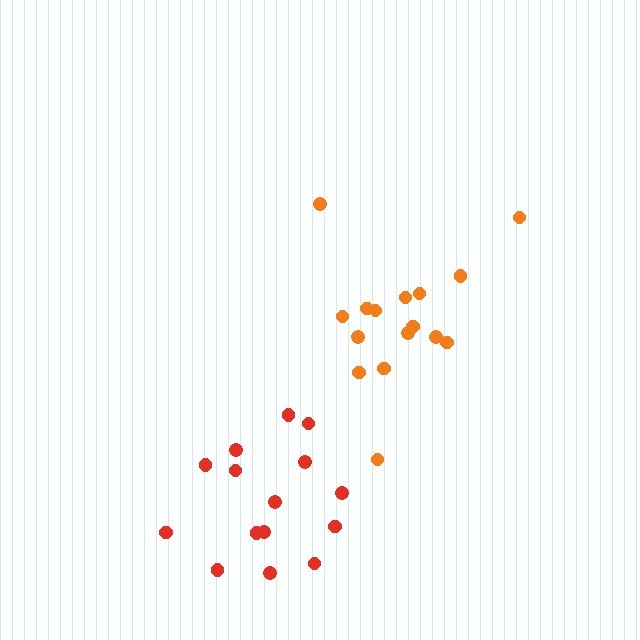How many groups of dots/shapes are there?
There are 2 groups.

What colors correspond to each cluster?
The clusters are colored: red, orange.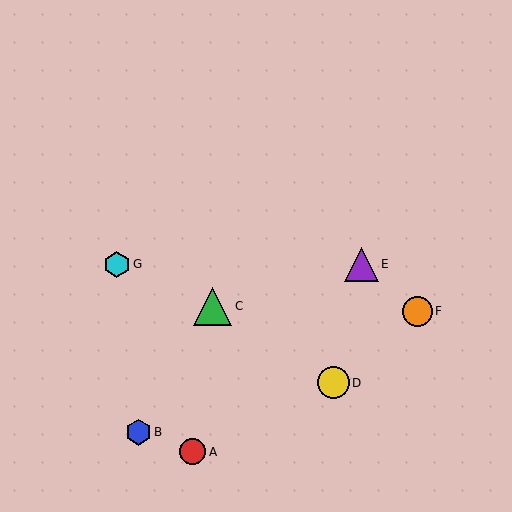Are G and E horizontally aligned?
Yes, both are at y≈264.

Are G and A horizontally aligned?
No, G is at y≈264 and A is at y≈452.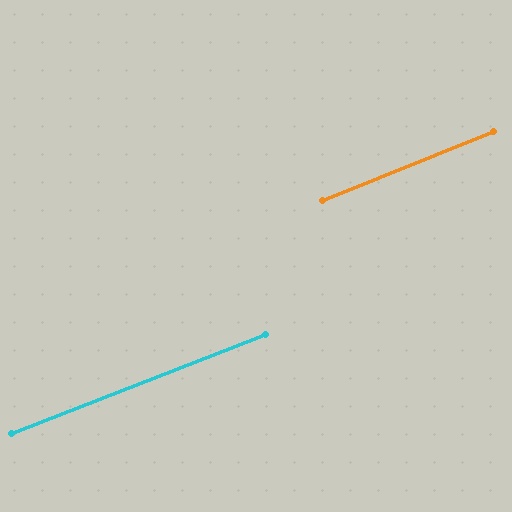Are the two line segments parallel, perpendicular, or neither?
Parallel — their directions differ by only 0.8°.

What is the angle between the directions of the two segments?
Approximately 1 degree.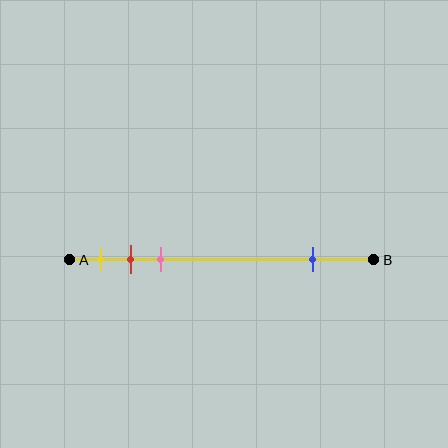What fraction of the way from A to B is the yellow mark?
The yellow mark is approximately 10% (0.1) of the way from A to B.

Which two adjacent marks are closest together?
The red and pink marks are the closest adjacent pair.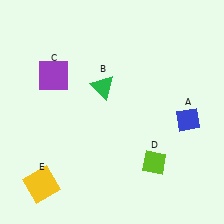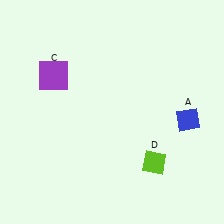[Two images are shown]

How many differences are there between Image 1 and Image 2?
There are 2 differences between the two images.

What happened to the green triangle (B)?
The green triangle (B) was removed in Image 2. It was in the top-left area of Image 1.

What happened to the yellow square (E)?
The yellow square (E) was removed in Image 2. It was in the bottom-left area of Image 1.